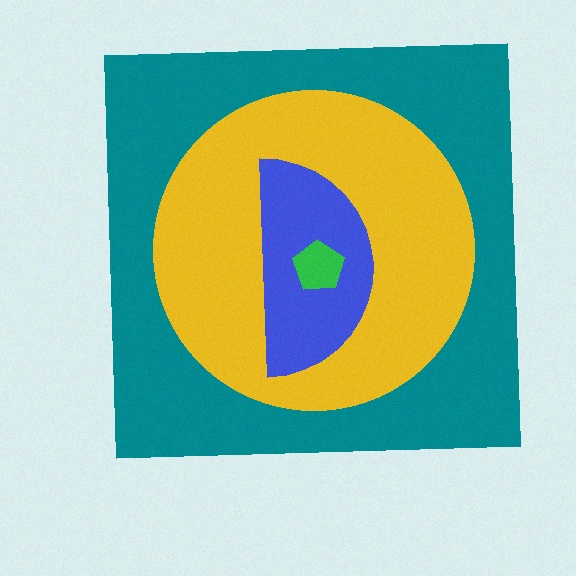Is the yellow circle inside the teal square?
Yes.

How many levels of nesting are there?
4.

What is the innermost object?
The green pentagon.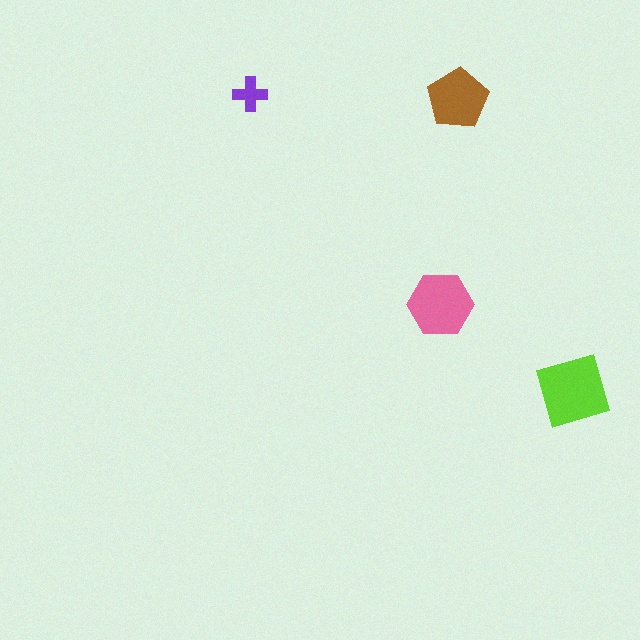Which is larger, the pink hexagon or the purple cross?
The pink hexagon.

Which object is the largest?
The lime diamond.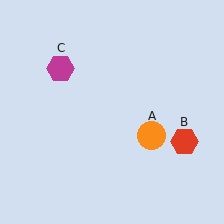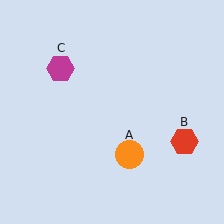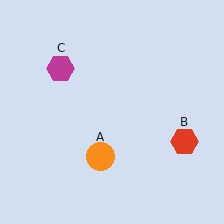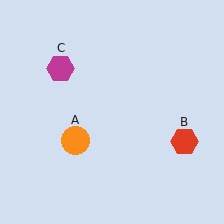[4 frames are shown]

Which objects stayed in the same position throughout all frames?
Red hexagon (object B) and magenta hexagon (object C) remained stationary.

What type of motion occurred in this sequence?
The orange circle (object A) rotated clockwise around the center of the scene.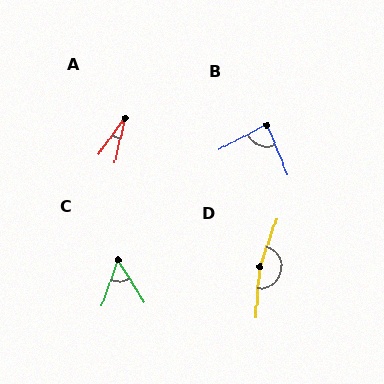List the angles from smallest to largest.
A (23°), C (52°), B (85°), D (165°).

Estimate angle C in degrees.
Approximately 52 degrees.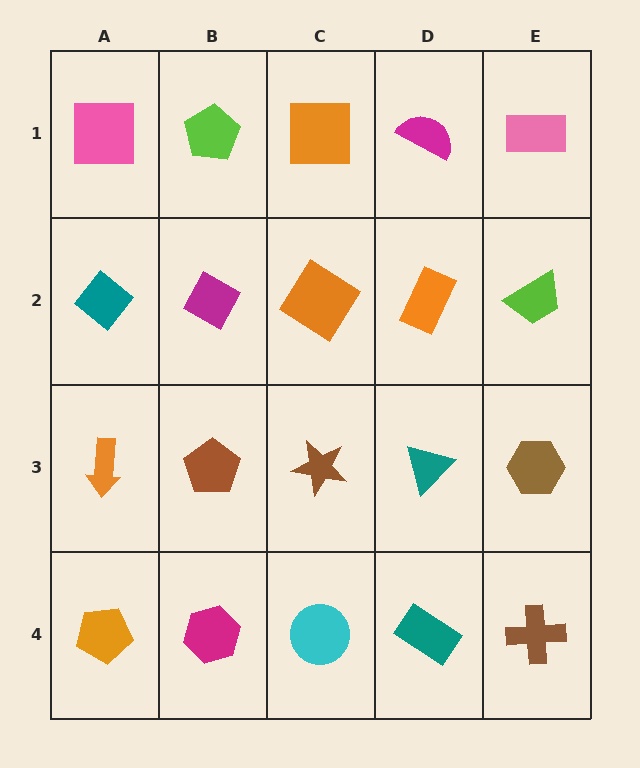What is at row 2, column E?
A lime trapezoid.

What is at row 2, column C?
An orange diamond.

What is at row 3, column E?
A brown hexagon.